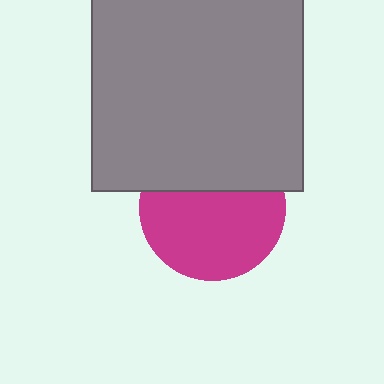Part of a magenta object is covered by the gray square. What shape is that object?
It is a circle.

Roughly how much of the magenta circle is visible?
About half of it is visible (roughly 64%).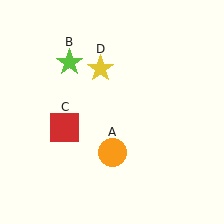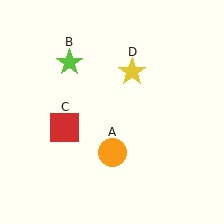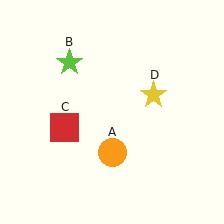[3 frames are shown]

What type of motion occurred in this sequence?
The yellow star (object D) rotated clockwise around the center of the scene.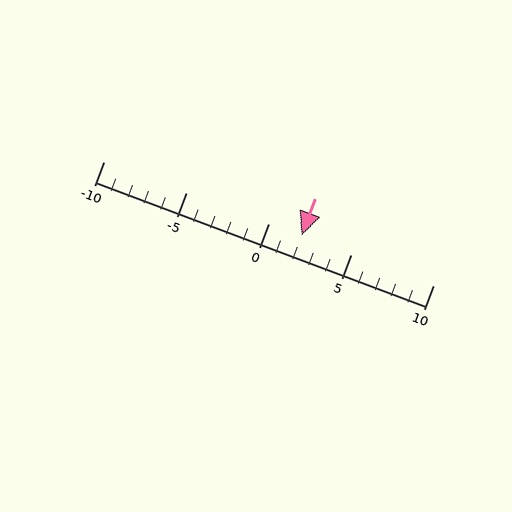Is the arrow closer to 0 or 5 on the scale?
The arrow is closer to 0.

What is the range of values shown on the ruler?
The ruler shows values from -10 to 10.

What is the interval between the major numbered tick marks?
The major tick marks are spaced 5 units apart.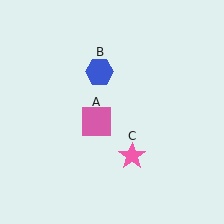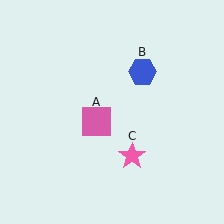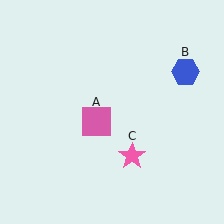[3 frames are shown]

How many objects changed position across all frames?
1 object changed position: blue hexagon (object B).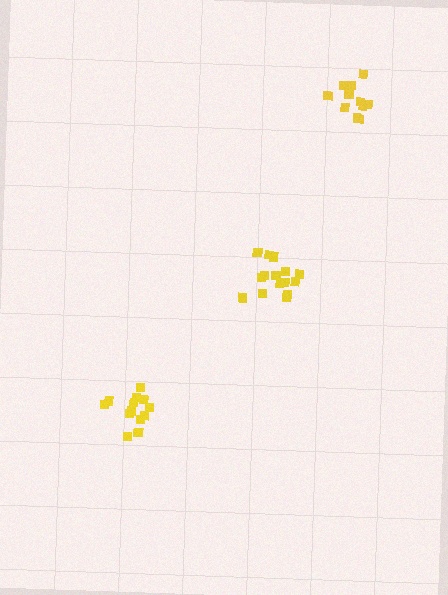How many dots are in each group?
Group 1: 15 dots, Group 2: 11 dots, Group 3: 13 dots (39 total).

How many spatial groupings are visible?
There are 3 spatial groupings.